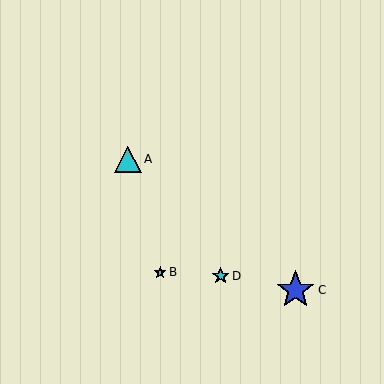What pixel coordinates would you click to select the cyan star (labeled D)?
Click at (221, 276) to select the cyan star D.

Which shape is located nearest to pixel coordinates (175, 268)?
The cyan star (labeled B) at (160, 272) is nearest to that location.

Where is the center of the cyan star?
The center of the cyan star is at (221, 276).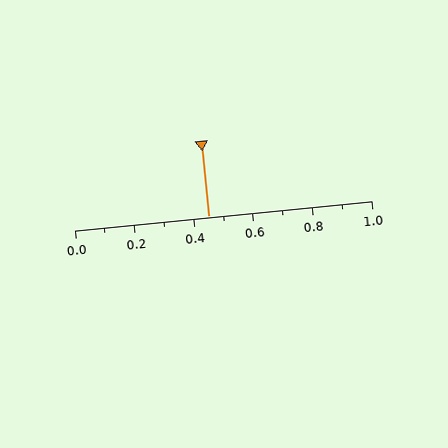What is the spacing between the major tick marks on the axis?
The major ticks are spaced 0.2 apart.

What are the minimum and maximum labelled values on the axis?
The axis runs from 0.0 to 1.0.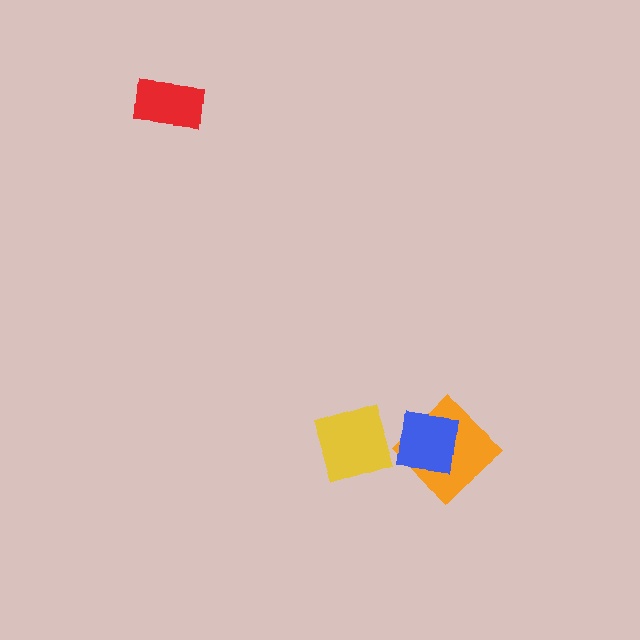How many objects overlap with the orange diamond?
1 object overlaps with the orange diamond.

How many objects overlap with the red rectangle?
0 objects overlap with the red rectangle.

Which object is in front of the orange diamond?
The blue square is in front of the orange diamond.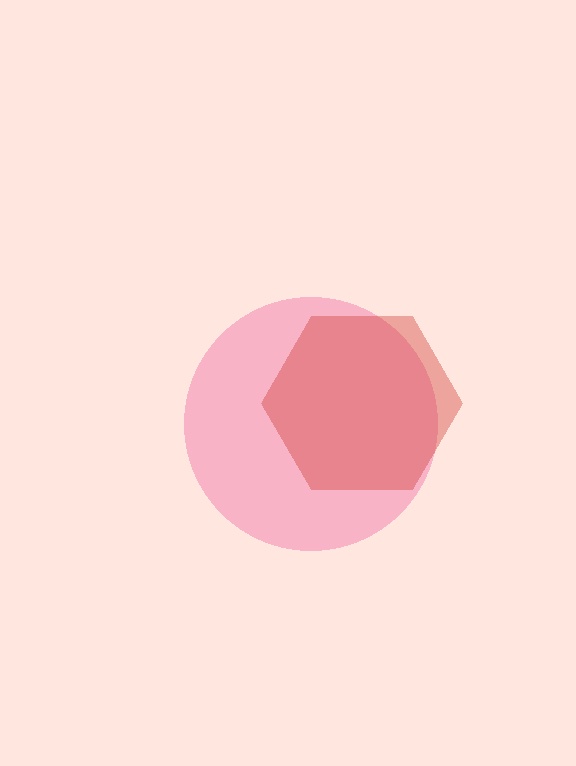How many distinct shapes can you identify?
There are 2 distinct shapes: a pink circle, a red hexagon.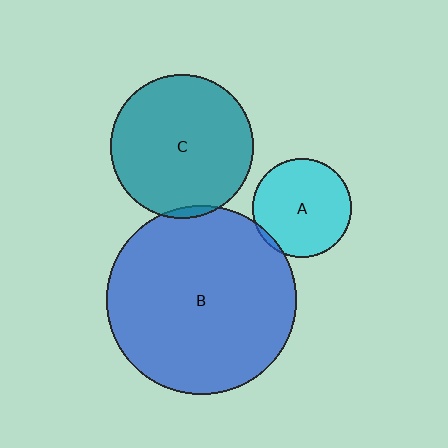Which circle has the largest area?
Circle B (blue).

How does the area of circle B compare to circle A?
Approximately 3.7 times.